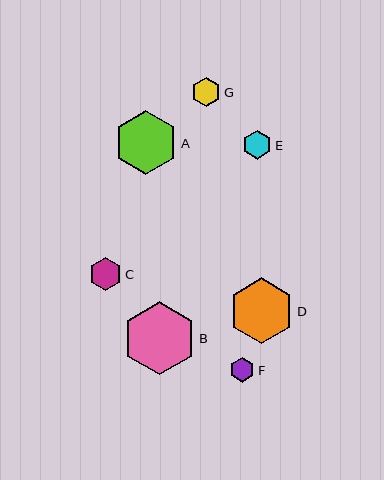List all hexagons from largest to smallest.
From largest to smallest: B, D, A, C, G, E, F.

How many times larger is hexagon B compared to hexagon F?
Hexagon B is approximately 2.9 times the size of hexagon F.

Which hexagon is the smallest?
Hexagon F is the smallest with a size of approximately 25 pixels.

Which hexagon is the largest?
Hexagon B is the largest with a size of approximately 73 pixels.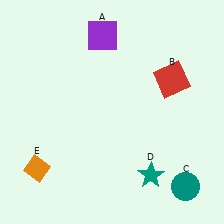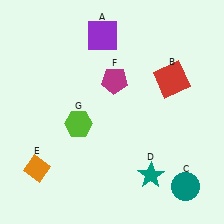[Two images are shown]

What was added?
A magenta pentagon (F), a lime hexagon (G) were added in Image 2.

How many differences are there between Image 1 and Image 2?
There are 2 differences between the two images.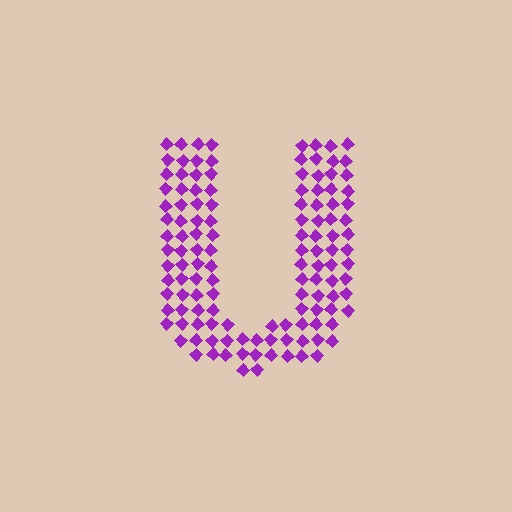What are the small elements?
The small elements are diamonds.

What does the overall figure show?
The overall figure shows the letter U.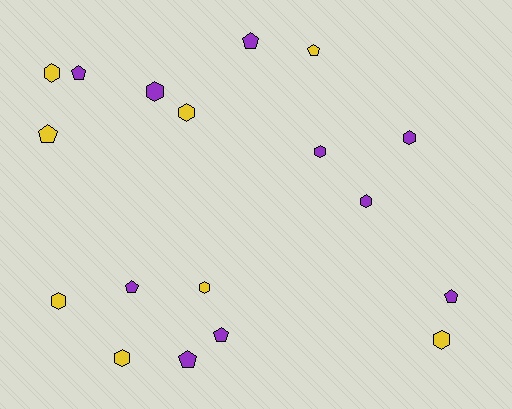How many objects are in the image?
There are 18 objects.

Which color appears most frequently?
Purple, with 10 objects.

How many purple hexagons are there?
There are 4 purple hexagons.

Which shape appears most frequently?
Hexagon, with 10 objects.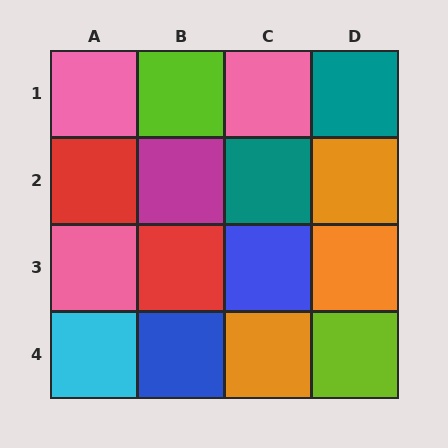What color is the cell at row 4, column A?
Cyan.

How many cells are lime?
2 cells are lime.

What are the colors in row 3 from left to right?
Pink, red, blue, orange.